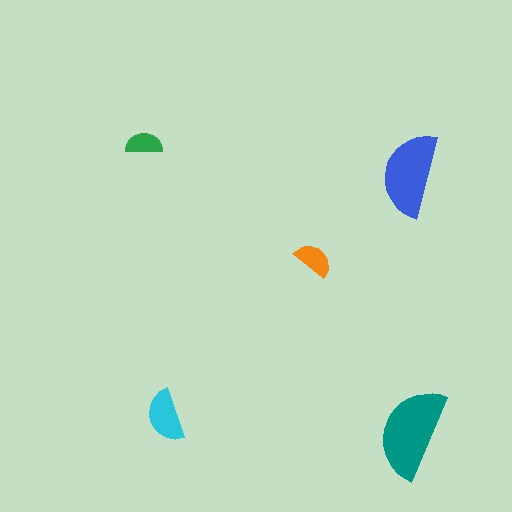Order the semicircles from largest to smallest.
the teal one, the blue one, the cyan one, the orange one, the green one.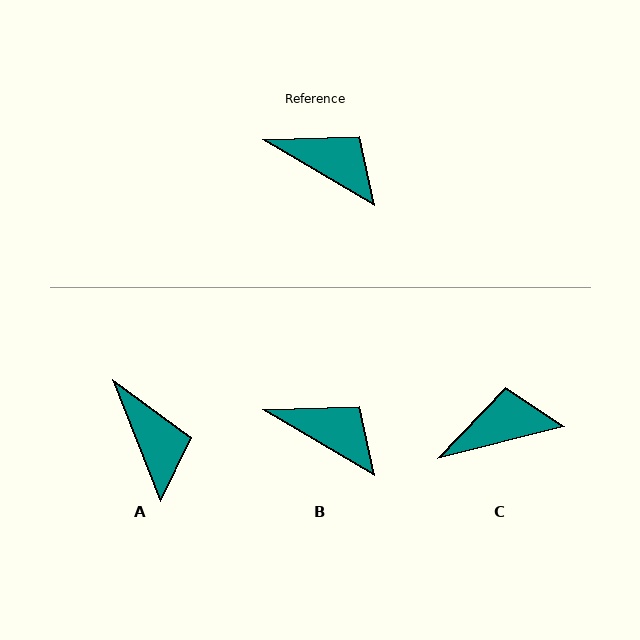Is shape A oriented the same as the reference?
No, it is off by about 38 degrees.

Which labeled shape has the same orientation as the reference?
B.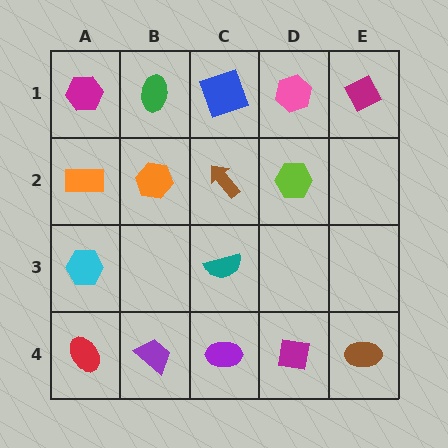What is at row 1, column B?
A green ellipse.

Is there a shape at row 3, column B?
No, that cell is empty.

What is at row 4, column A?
A red ellipse.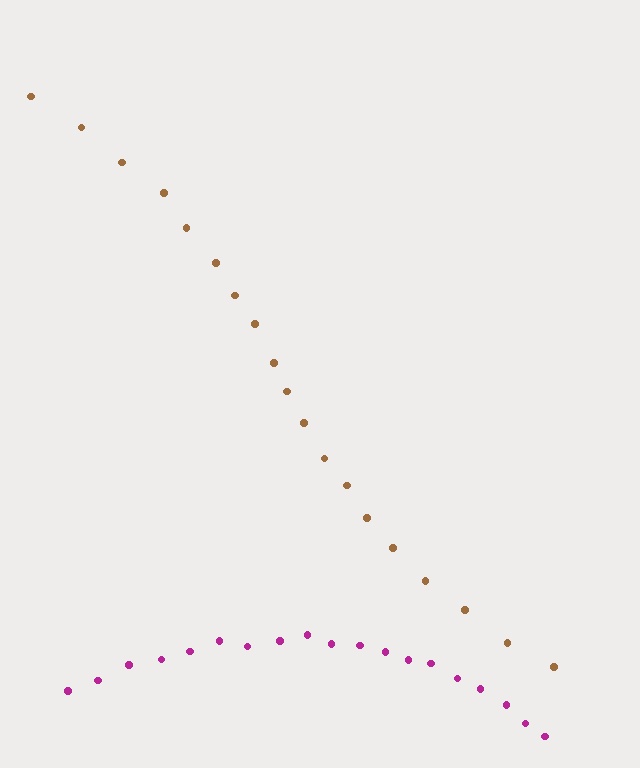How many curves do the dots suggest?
There are 2 distinct paths.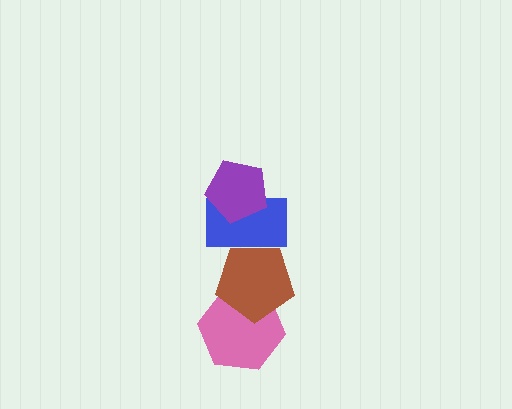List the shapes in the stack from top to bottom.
From top to bottom: the purple pentagon, the blue rectangle, the brown pentagon, the pink hexagon.